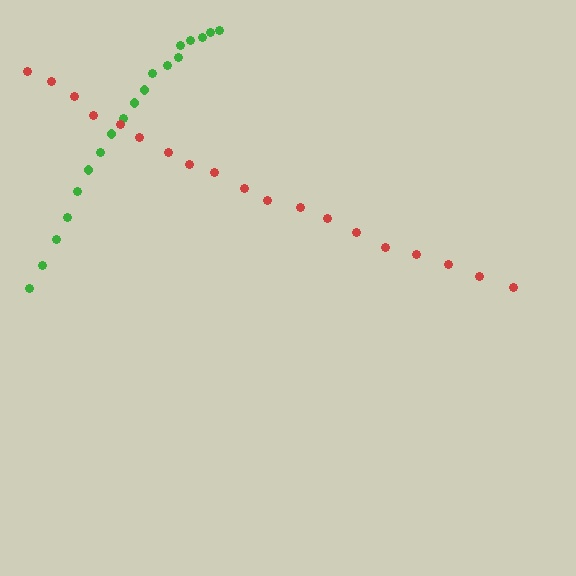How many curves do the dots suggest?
There are 2 distinct paths.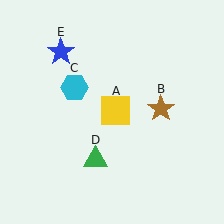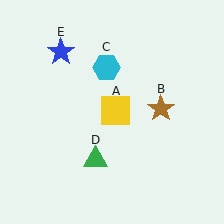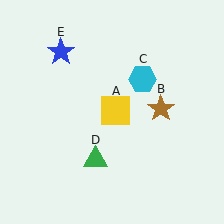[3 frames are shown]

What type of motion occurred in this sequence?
The cyan hexagon (object C) rotated clockwise around the center of the scene.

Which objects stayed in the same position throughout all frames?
Yellow square (object A) and brown star (object B) and green triangle (object D) and blue star (object E) remained stationary.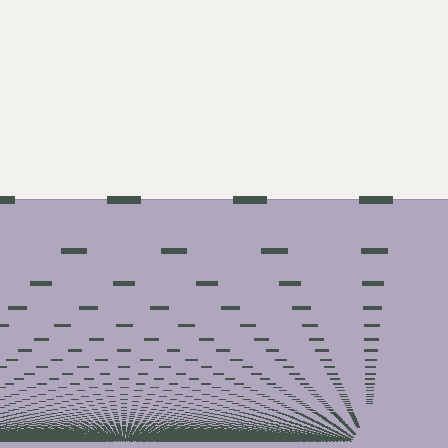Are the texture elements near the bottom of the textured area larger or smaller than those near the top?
Smaller. The gradient is inverted — elements near the bottom are smaller and denser.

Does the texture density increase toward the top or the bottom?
Density increases toward the bottom.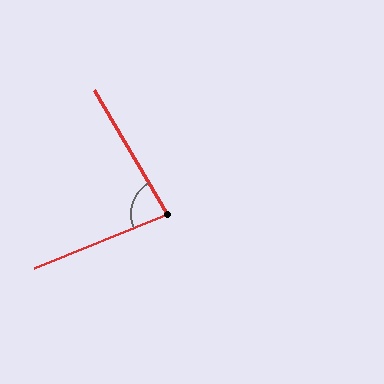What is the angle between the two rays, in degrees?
Approximately 81 degrees.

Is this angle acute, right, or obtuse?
It is acute.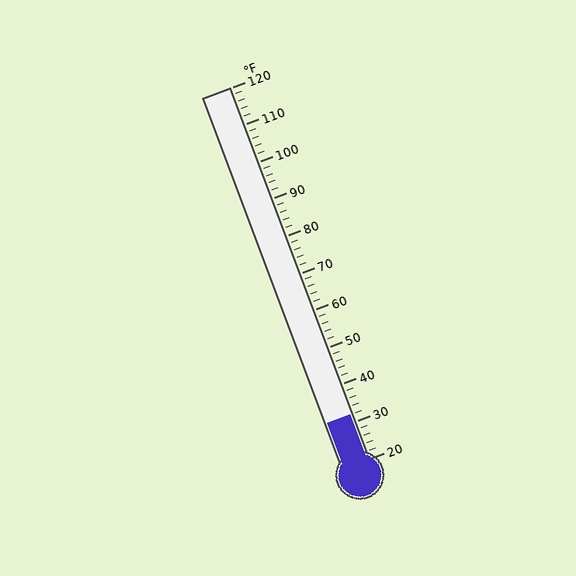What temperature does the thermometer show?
The thermometer shows approximately 32°F.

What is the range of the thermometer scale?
The thermometer scale ranges from 20°F to 120°F.